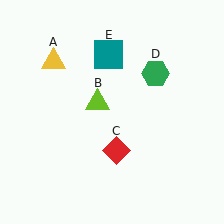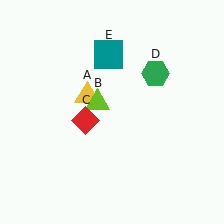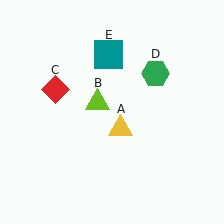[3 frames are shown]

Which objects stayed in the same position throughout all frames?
Lime triangle (object B) and green hexagon (object D) and teal square (object E) remained stationary.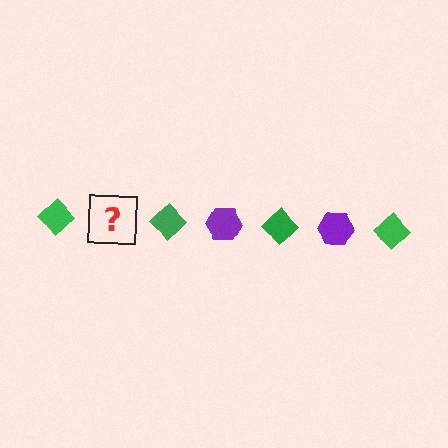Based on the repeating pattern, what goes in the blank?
The blank should be a purple hexagon.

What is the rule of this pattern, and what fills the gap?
The rule is that the pattern alternates between green diamond and purple hexagon. The gap should be filled with a purple hexagon.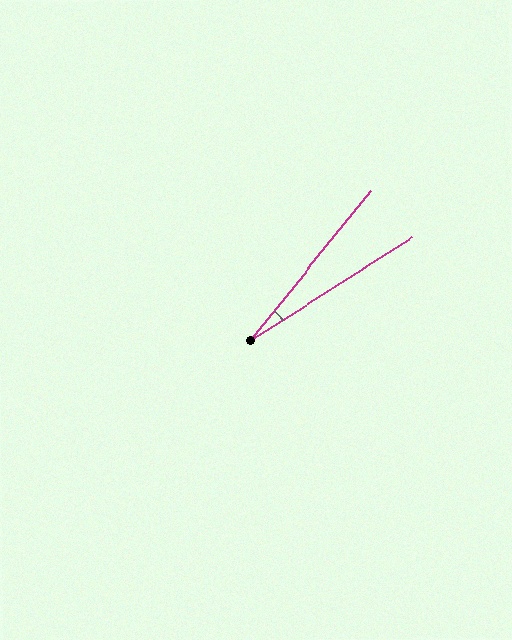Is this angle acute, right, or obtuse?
It is acute.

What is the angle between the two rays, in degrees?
Approximately 19 degrees.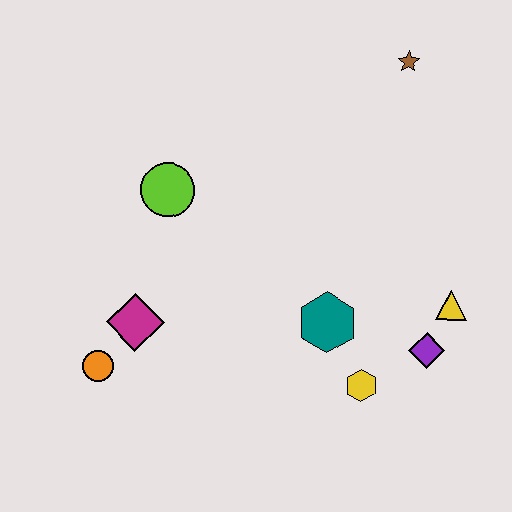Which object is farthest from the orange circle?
The brown star is farthest from the orange circle.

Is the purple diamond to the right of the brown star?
Yes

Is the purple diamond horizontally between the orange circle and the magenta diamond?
No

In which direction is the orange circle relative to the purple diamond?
The orange circle is to the left of the purple diamond.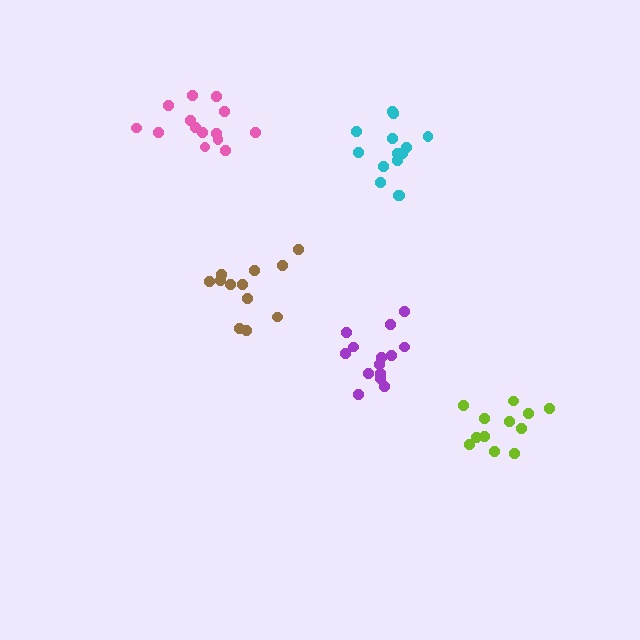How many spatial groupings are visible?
There are 5 spatial groupings.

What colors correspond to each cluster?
The clusters are colored: brown, lime, purple, pink, cyan.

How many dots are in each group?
Group 1: 12 dots, Group 2: 12 dots, Group 3: 14 dots, Group 4: 14 dots, Group 5: 14 dots (66 total).